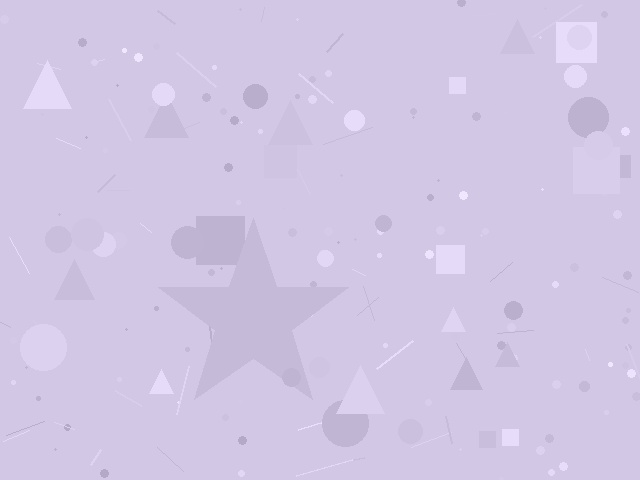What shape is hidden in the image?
A star is hidden in the image.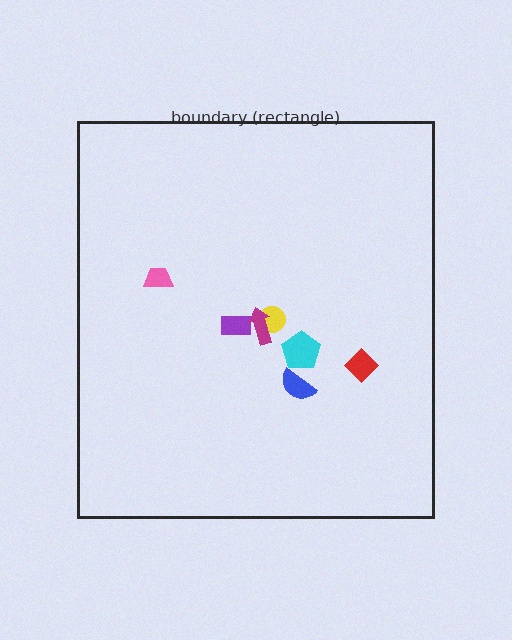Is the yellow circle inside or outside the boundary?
Inside.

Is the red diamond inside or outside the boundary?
Inside.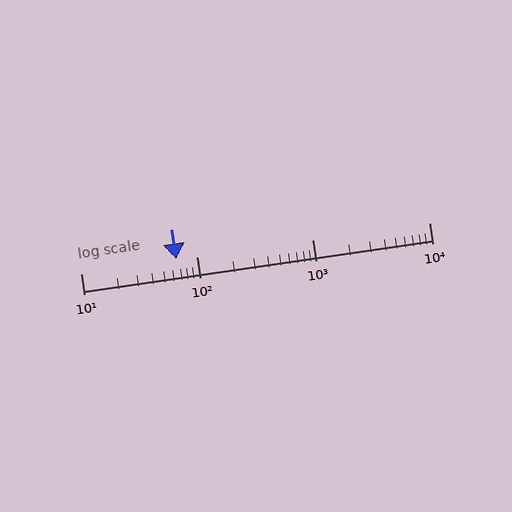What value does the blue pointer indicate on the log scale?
The pointer indicates approximately 66.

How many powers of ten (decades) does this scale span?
The scale spans 3 decades, from 10 to 10000.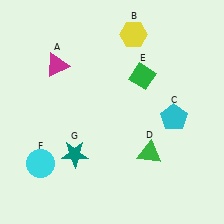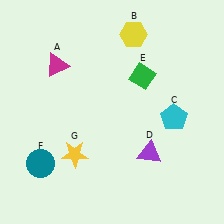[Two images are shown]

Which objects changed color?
D changed from green to purple. F changed from cyan to teal. G changed from teal to yellow.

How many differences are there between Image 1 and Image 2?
There are 3 differences between the two images.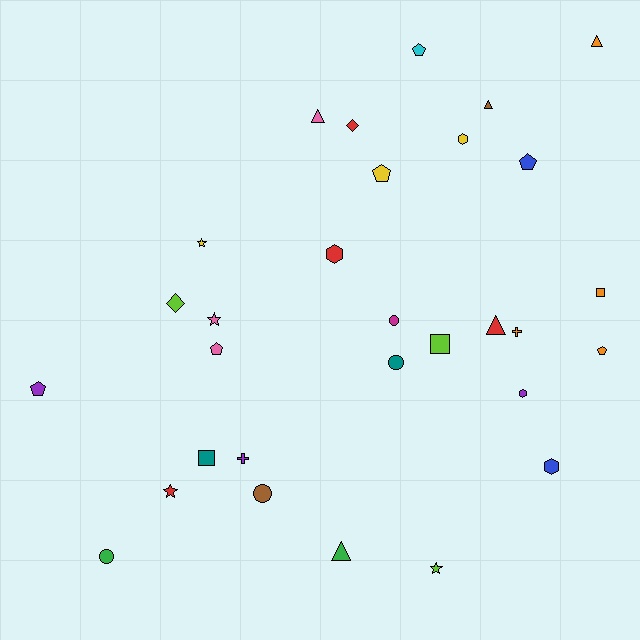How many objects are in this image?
There are 30 objects.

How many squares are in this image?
There are 3 squares.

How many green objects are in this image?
There are 2 green objects.